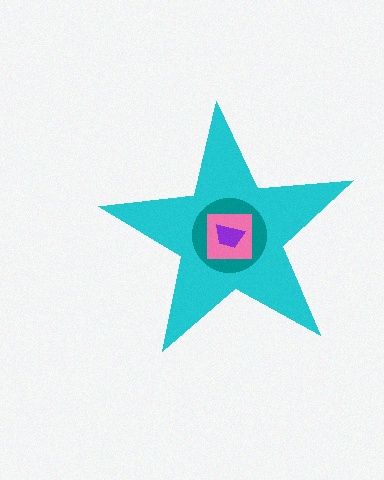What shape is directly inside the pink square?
The purple trapezoid.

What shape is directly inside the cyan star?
The teal circle.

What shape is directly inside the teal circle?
The pink square.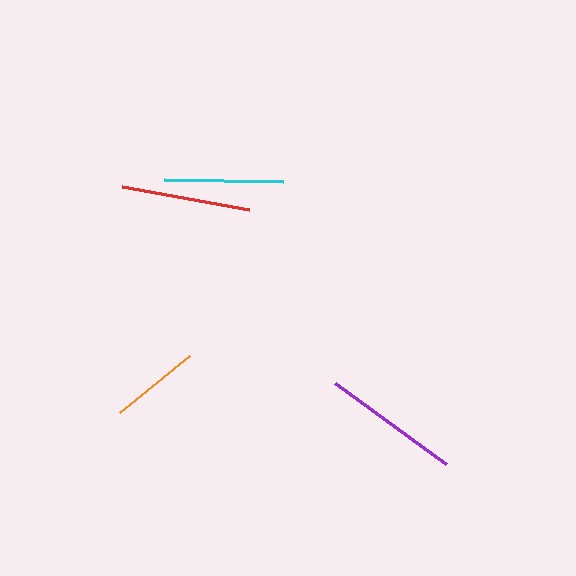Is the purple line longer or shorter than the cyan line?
The purple line is longer than the cyan line.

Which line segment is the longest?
The purple line is the longest at approximately 137 pixels.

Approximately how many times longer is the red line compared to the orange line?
The red line is approximately 1.4 times the length of the orange line.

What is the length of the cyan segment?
The cyan segment is approximately 120 pixels long.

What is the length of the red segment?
The red segment is approximately 129 pixels long.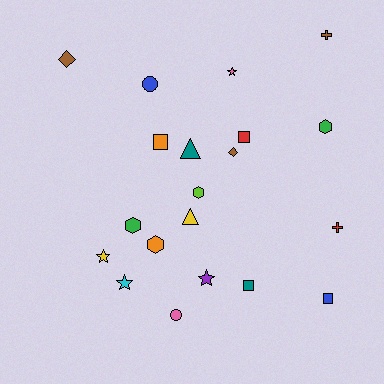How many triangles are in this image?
There are 2 triangles.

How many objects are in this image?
There are 20 objects.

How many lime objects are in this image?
There is 1 lime object.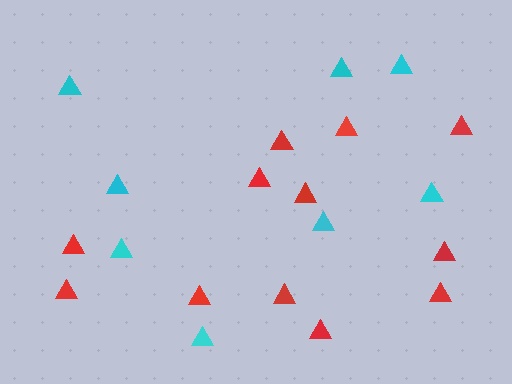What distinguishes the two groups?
There are 2 groups: one group of red triangles (12) and one group of cyan triangles (8).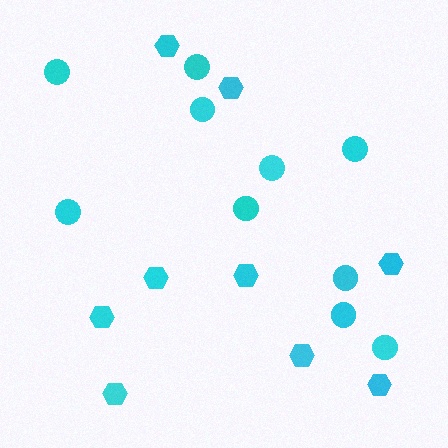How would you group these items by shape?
There are 2 groups: one group of circles (10) and one group of hexagons (9).